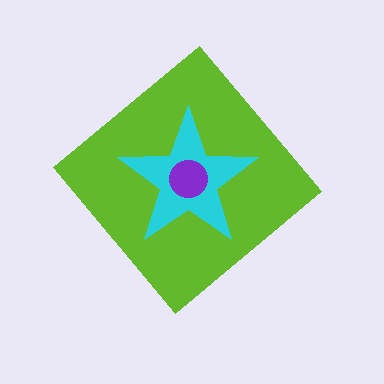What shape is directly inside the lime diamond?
The cyan star.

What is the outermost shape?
The lime diamond.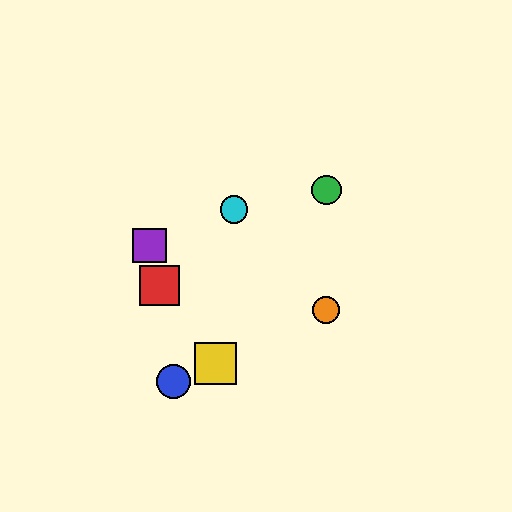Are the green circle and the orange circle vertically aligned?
Yes, both are at x≈326.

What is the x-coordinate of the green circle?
The green circle is at x≈326.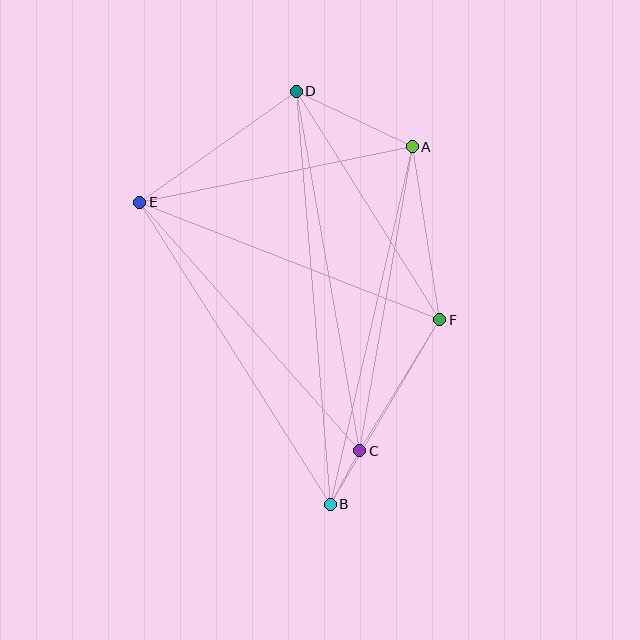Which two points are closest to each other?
Points B and C are closest to each other.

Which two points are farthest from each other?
Points B and D are farthest from each other.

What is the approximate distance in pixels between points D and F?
The distance between D and F is approximately 270 pixels.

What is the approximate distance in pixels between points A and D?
The distance between A and D is approximately 129 pixels.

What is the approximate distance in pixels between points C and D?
The distance between C and D is approximately 365 pixels.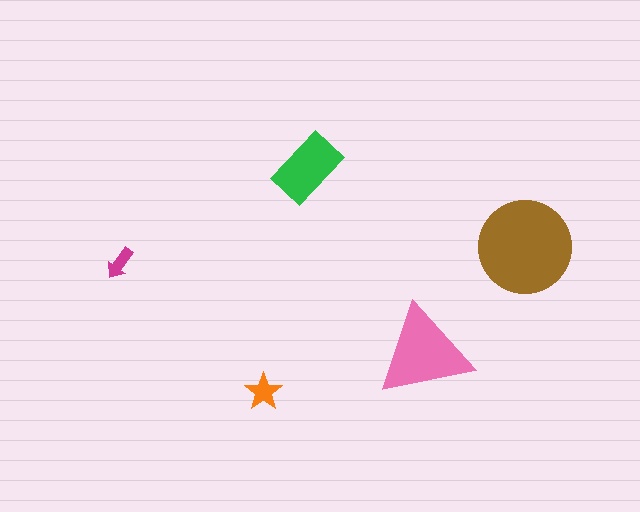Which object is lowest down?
The orange star is bottommost.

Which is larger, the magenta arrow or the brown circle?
The brown circle.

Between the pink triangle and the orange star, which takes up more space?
The pink triangle.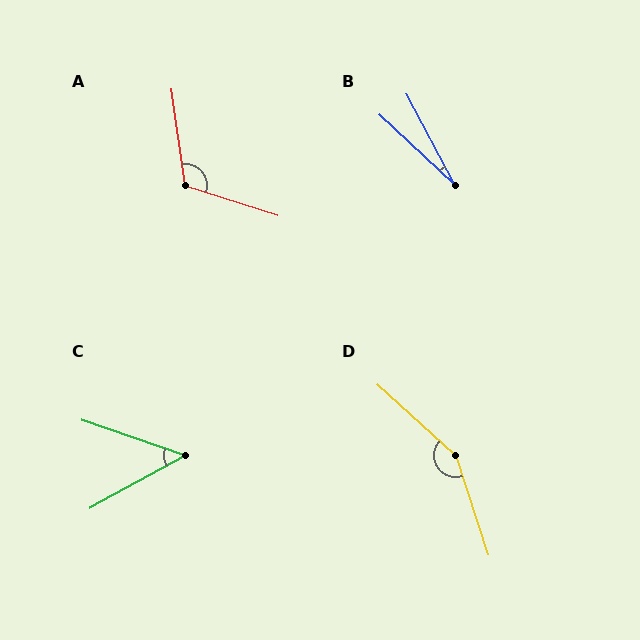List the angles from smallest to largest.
B (19°), C (48°), A (116°), D (150°).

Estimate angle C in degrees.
Approximately 48 degrees.